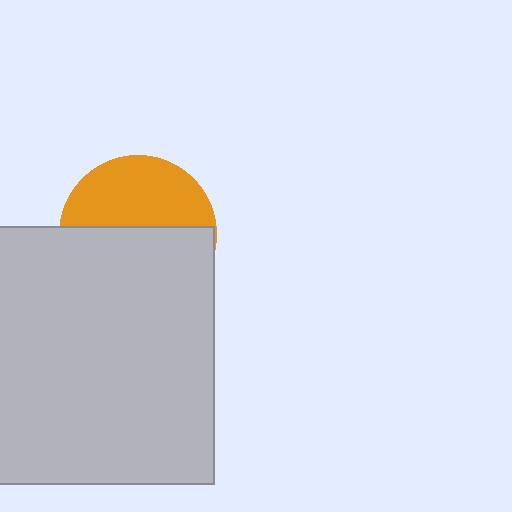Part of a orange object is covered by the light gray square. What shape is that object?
It is a circle.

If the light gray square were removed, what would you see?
You would see the complete orange circle.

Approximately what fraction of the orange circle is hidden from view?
Roughly 57% of the orange circle is hidden behind the light gray square.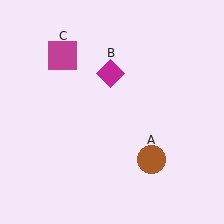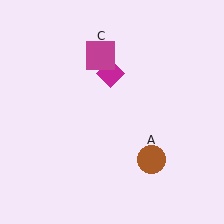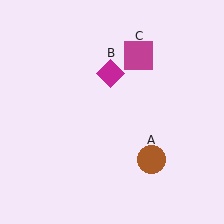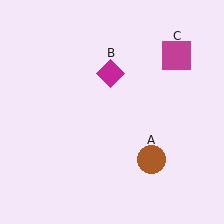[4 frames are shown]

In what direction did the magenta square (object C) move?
The magenta square (object C) moved right.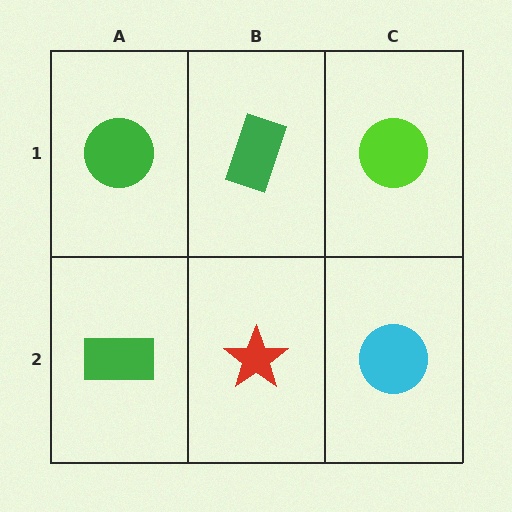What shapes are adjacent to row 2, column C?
A lime circle (row 1, column C), a red star (row 2, column B).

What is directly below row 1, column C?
A cyan circle.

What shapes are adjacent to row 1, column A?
A green rectangle (row 2, column A), a green rectangle (row 1, column B).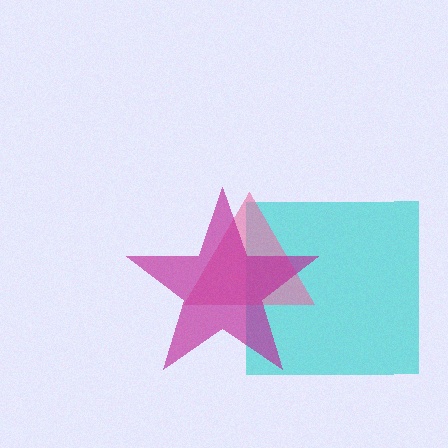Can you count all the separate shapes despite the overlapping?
Yes, there are 3 separate shapes.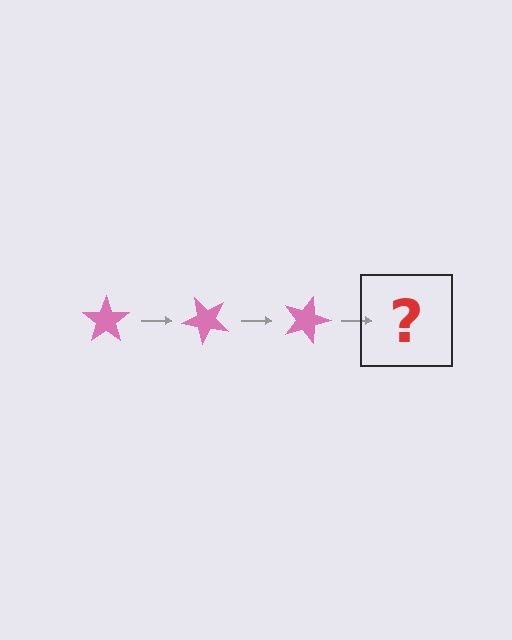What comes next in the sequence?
The next element should be a pink star rotated 135 degrees.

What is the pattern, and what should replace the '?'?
The pattern is that the star rotates 45 degrees each step. The '?' should be a pink star rotated 135 degrees.